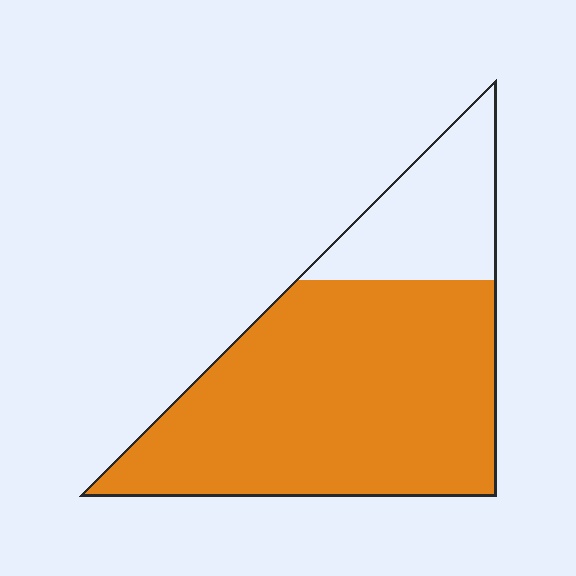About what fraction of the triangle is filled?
About three quarters (3/4).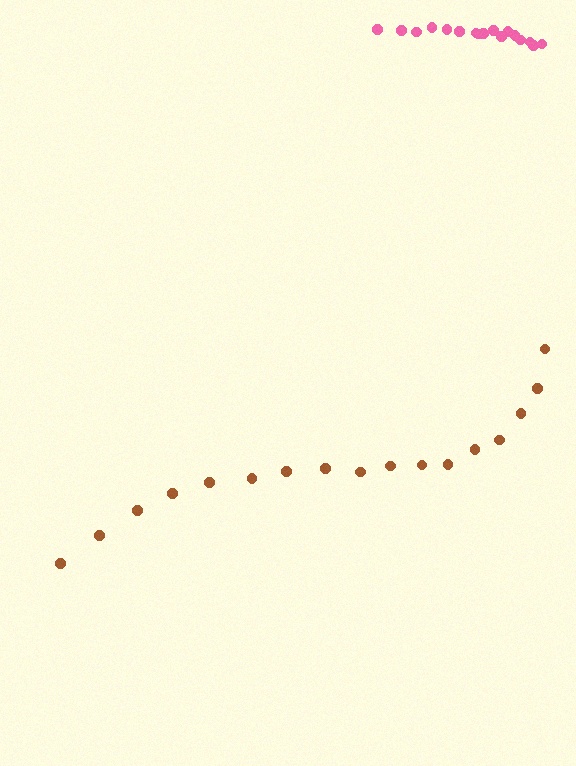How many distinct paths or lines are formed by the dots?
There are 2 distinct paths.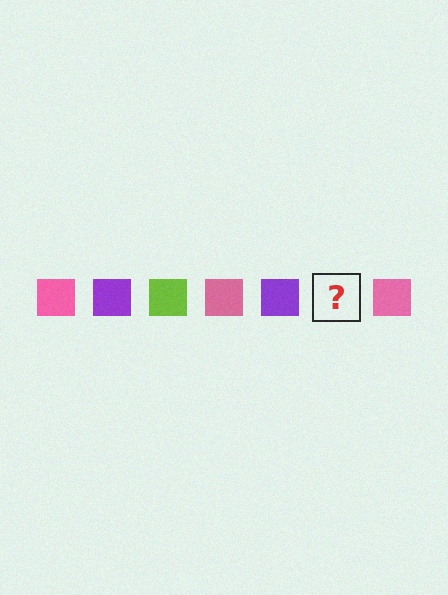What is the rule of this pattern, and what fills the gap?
The rule is that the pattern cycles through pink, purple, lime squares. The gap should be filled with a lime square.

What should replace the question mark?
The question mark should be replaced with a lime square.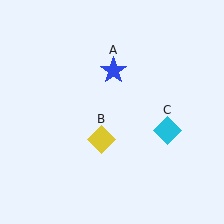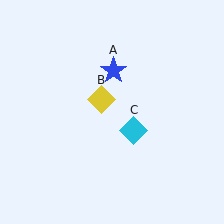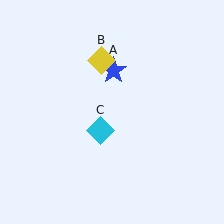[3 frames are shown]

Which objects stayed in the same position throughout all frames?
Blue star (object A) remained stationary.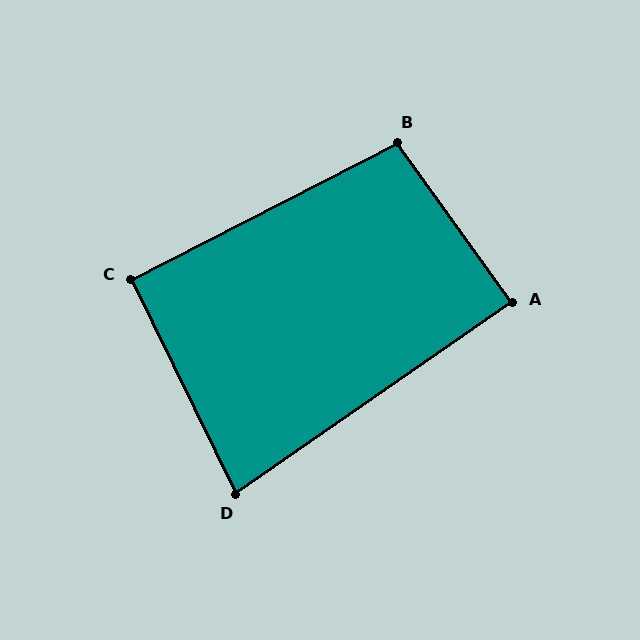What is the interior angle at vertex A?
Approximately 89 degrees (approximately right).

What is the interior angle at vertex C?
Approximately 91 degrees (approximately right).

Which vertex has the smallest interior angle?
D, at approximately 81 degrees.